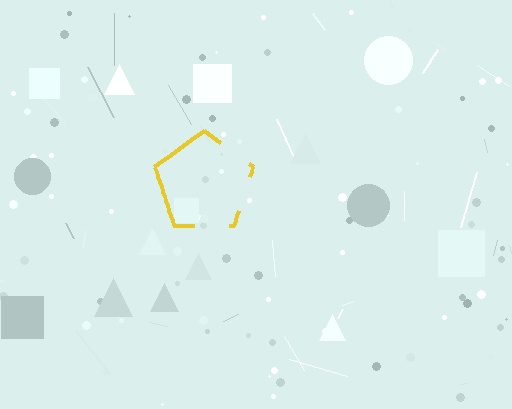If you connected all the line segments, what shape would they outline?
They would outline a pentagon.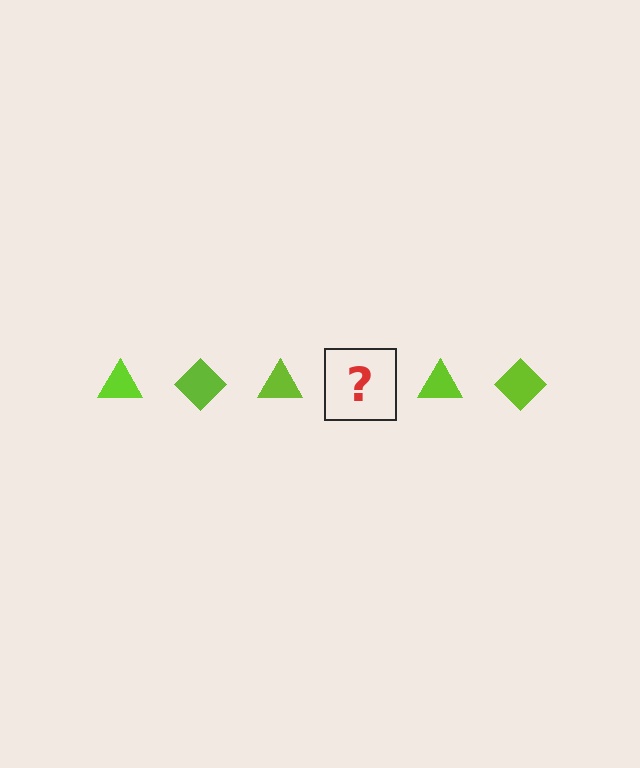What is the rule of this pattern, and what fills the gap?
The rule is that the pattern cycles through triangle, diamond shapes in lime. The gap should be filled with a lime diamond.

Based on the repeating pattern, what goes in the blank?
The blank should be a lime diamond.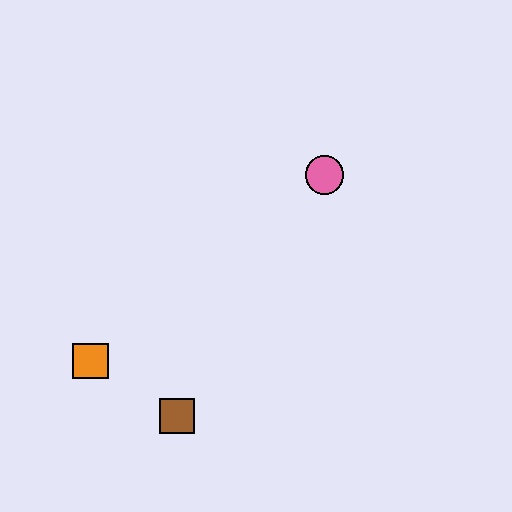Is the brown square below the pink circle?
Yes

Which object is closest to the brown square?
The orange square is closest to the brown square.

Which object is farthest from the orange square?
The pink circle is farthest from the orange square.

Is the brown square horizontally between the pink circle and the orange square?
Yes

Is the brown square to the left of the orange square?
No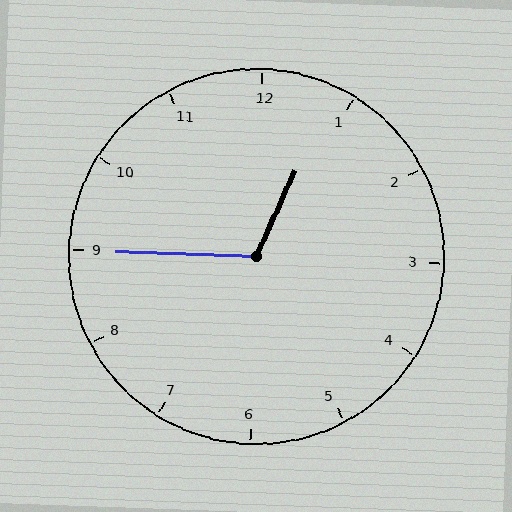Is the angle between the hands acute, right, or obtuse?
It is obtuse.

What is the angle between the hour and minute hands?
Approximately 112 degrees.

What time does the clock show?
12:45.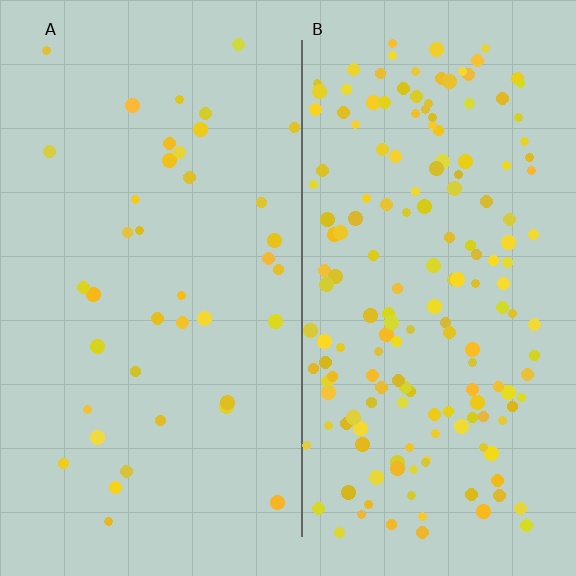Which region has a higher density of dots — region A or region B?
B (the right).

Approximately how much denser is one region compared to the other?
Approximately 4.4× — region B over region A.